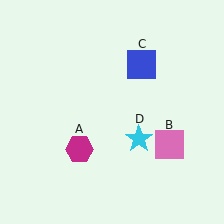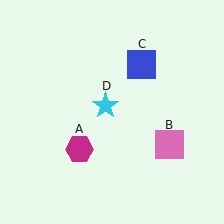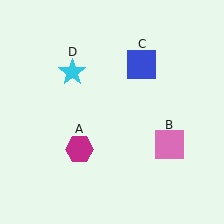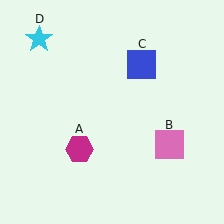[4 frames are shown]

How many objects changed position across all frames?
1 object changed position: cyan star (object D).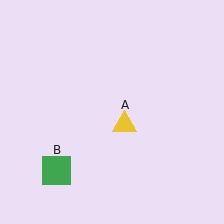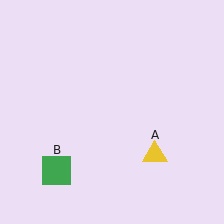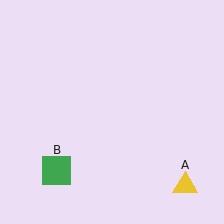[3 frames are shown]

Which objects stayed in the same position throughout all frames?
Green square (object B) remained stationary.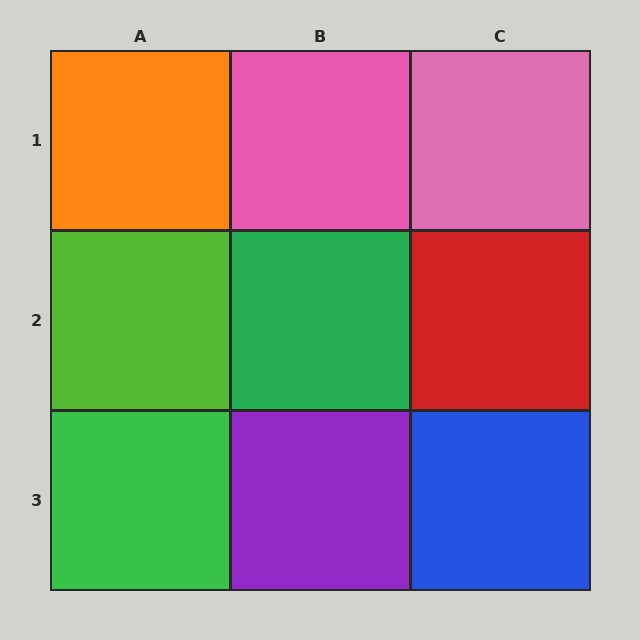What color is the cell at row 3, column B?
Purple.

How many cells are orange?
1 cell is orange.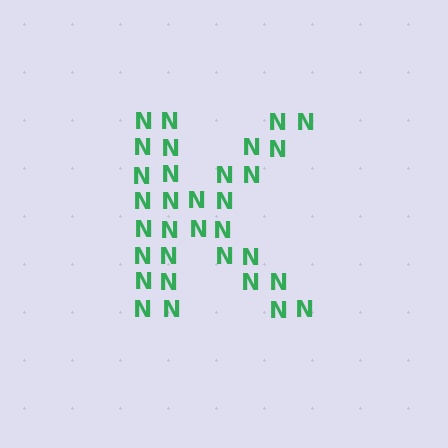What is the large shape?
The large shape is the letter K.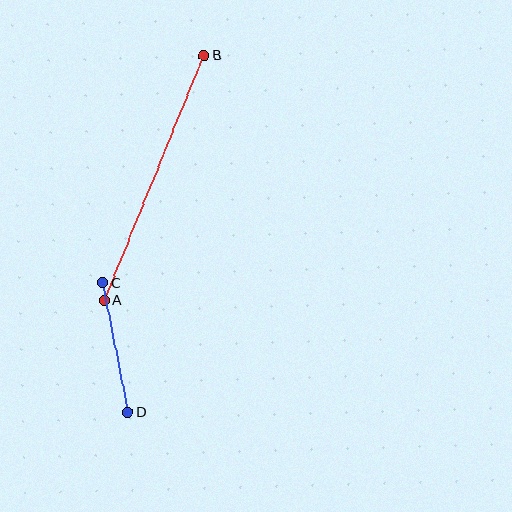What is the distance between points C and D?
The distance is approximately 132 pixels.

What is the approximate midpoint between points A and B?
The midpoint is at approximately (154, 178) pixels.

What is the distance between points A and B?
The distance is approximately 265 pixels.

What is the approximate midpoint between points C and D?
The midpoint is at approximately (115, 348) pixels.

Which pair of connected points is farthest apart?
Points A and B are farthest apart.